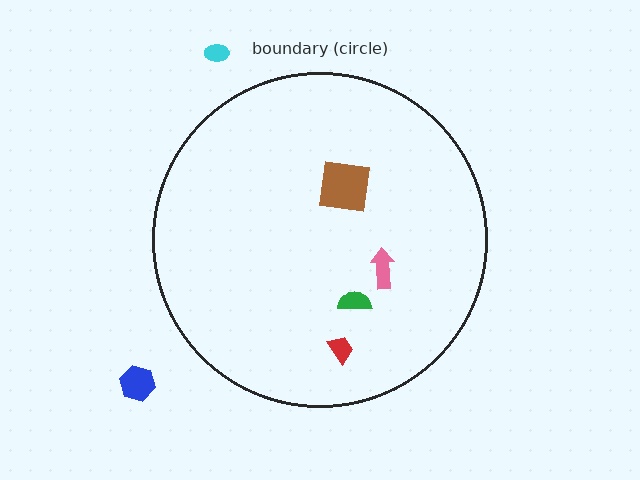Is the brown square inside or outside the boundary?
Inside.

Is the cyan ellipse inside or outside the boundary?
Outside.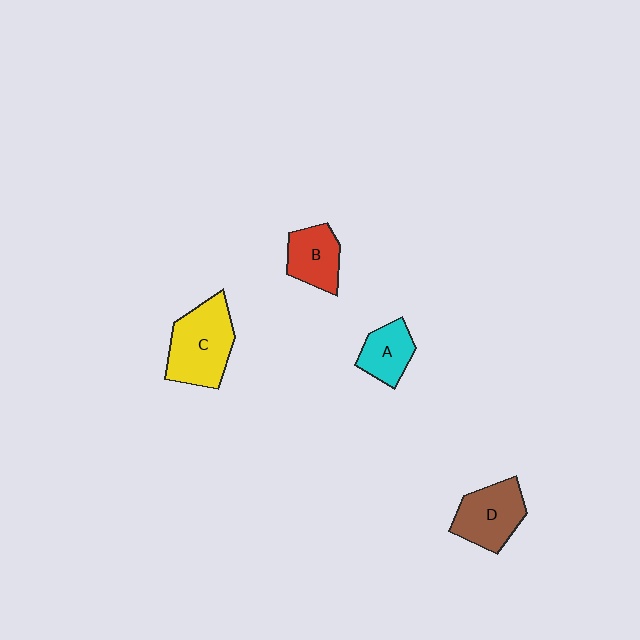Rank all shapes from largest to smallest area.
From largest to smallest: C (yellow), D (brown), B (red), A (cyan).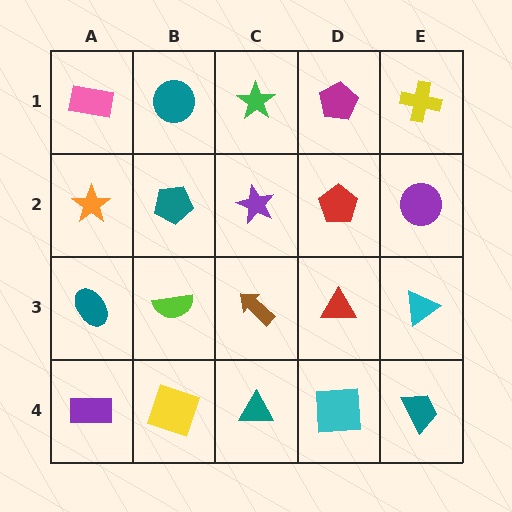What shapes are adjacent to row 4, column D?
A red triangle (row 3, column D), a teal triangle (row 4, column C), a teal trapezoid (row 4, column E).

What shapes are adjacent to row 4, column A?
A teal ellipse (row 3, column A), a yellow square (row 4, column B).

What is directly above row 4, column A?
A teal ellipse.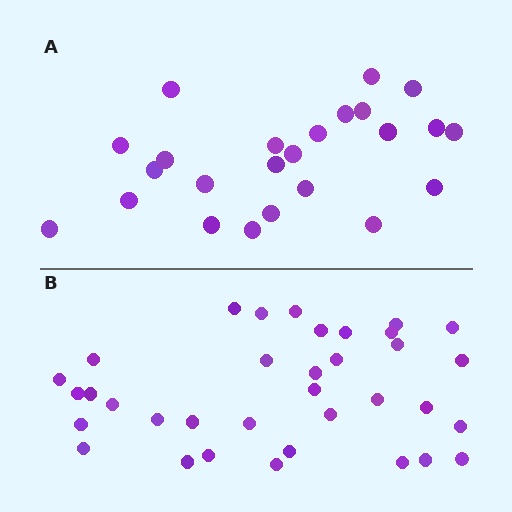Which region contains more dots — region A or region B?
Region B (the bottom region) has more dots.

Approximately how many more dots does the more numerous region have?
Region B has roughly 12 or so more dots than region A.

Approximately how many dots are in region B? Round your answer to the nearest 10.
About 40 dots. (The exact count is 35, which rounds to 40.)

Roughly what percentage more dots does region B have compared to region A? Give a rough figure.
About 45% more.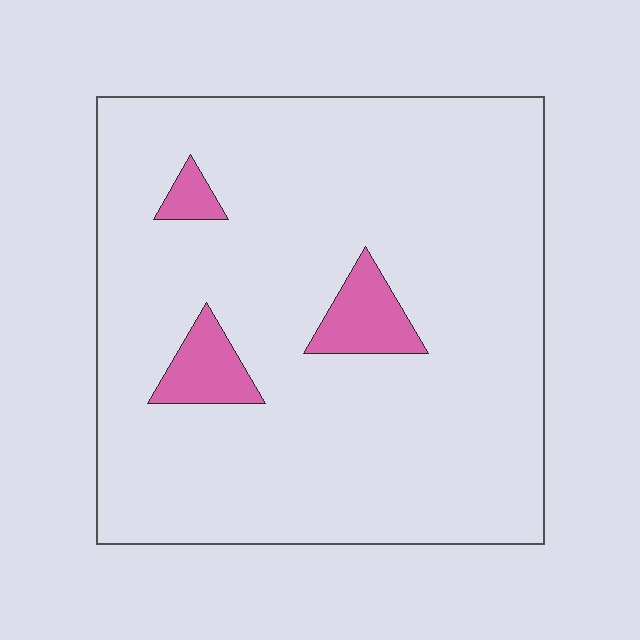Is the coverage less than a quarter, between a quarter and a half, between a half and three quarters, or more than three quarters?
Less than a quarter.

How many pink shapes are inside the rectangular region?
3.